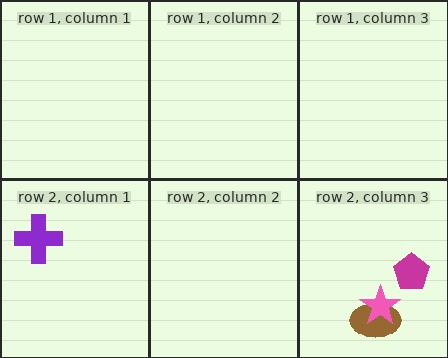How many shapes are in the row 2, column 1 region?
1.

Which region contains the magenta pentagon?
The row 2, column 3 region.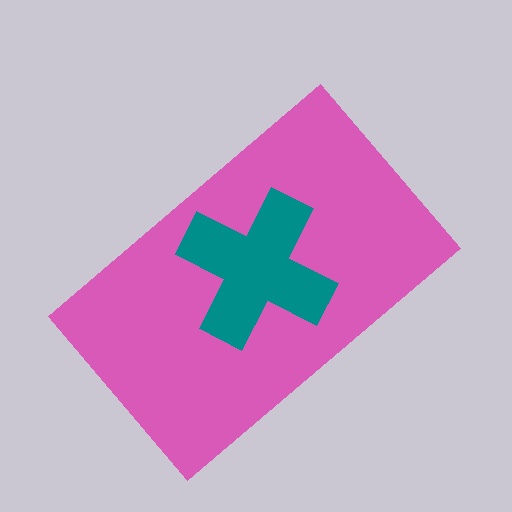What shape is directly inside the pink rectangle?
The teal cross.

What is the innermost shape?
The teal cross.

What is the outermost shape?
The pink rectangle.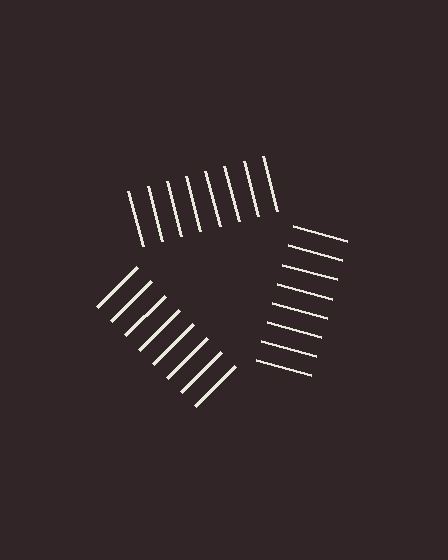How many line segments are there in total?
24 — 8 along each of the 3 edges.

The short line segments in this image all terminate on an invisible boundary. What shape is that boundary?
An illusory triangle — the line segments terminate on its edges but no continuous stroke is drawn.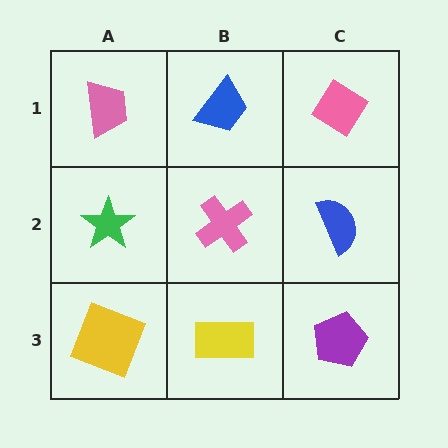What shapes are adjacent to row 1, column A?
A green star (row 2, column A), a blue trapezoid (row 1, column B).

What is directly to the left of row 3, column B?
A yellow square.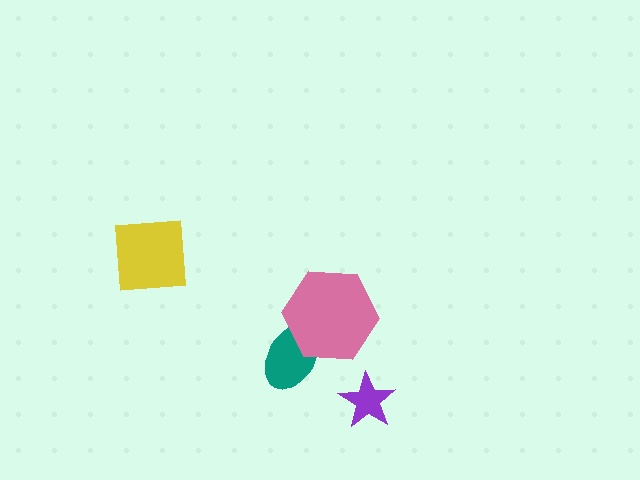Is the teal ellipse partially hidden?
Yes, it is partially covered by another shape.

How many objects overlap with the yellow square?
0 objects overlap with the yellow square.